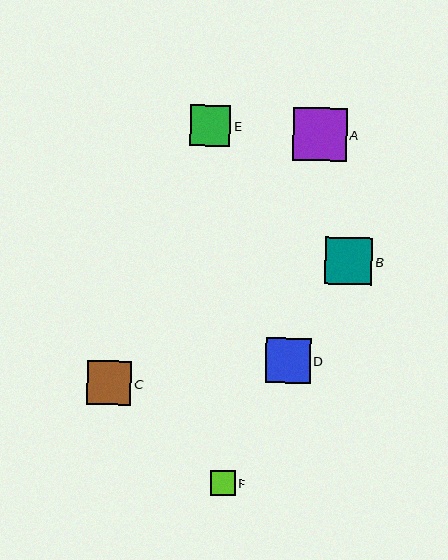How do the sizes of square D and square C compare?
Square D and square C are approximately the same size.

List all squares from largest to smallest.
From largest to smallest: A, B, D, C, E, F.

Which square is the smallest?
Square F is the smallest with a size of approximately 25 pixels.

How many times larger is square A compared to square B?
Square A is approximately 1.1 times the size of square B.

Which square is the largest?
Square A is the largest with a size of approximately 54 pixels.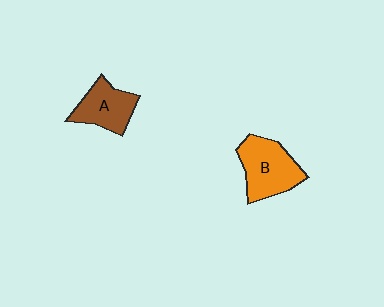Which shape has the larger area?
Shape B (orange).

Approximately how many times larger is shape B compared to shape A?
Approximately 1.3 times.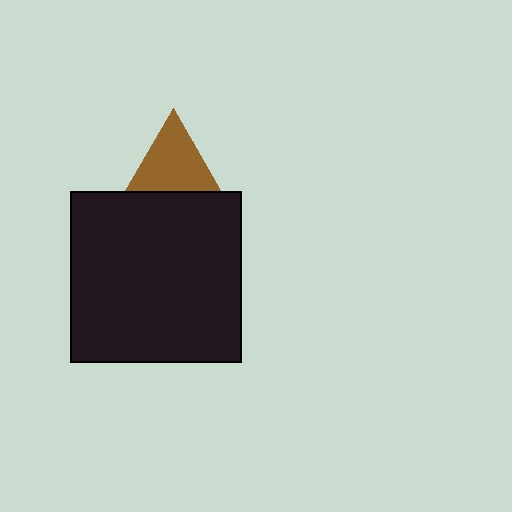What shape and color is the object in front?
The object in front is a black square.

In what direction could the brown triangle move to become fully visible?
The brown triangle could move up. That would shift it out from behind the black square entirely.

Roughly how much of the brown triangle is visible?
About half of it is visible (roughly 52%).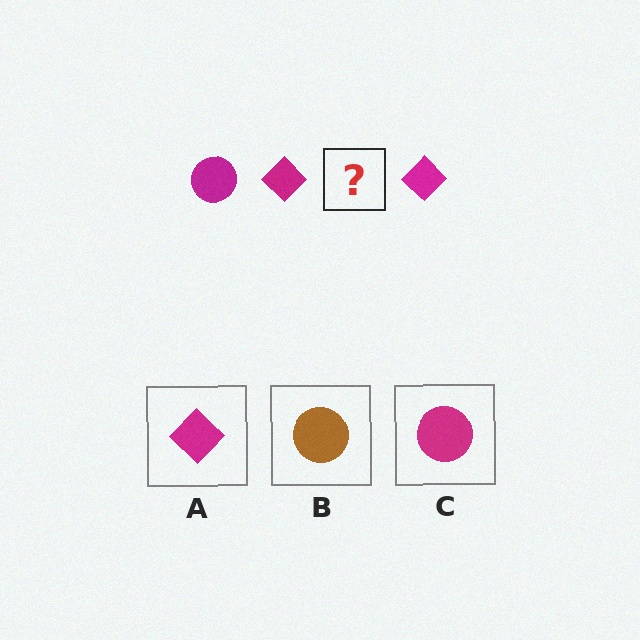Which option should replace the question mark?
Option C.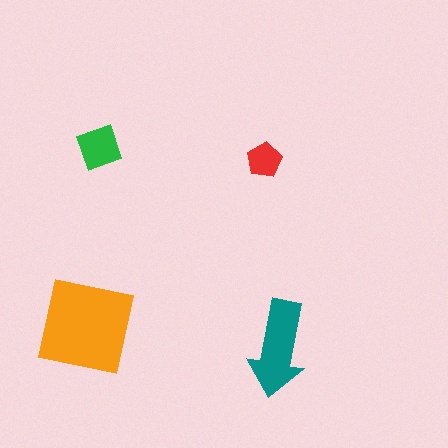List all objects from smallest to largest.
The red pentagon, the green square, the teal arrow, the orange square.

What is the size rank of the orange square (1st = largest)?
1st.